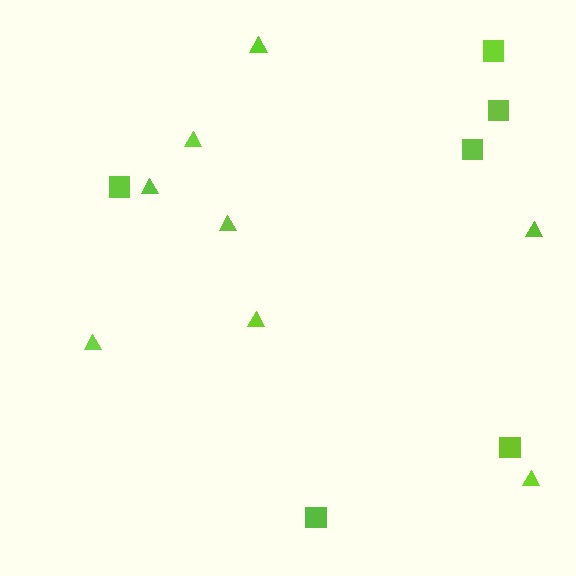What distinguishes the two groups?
There are 2 groups: one group of squares (6) and one group of triangles (8).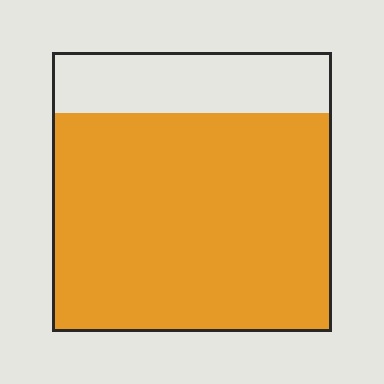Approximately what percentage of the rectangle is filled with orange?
Approximately 80%.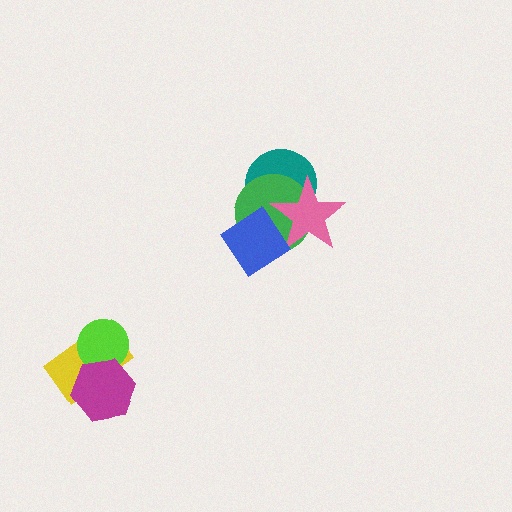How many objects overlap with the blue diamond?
3 objects overlap with the blue diamond.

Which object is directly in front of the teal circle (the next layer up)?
The green circle is directly in front of the teal circle.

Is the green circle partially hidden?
Yes, it is partially covered by another shape.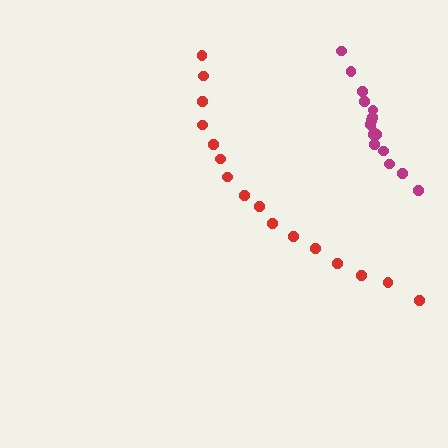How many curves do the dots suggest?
There are 2 distinct paths.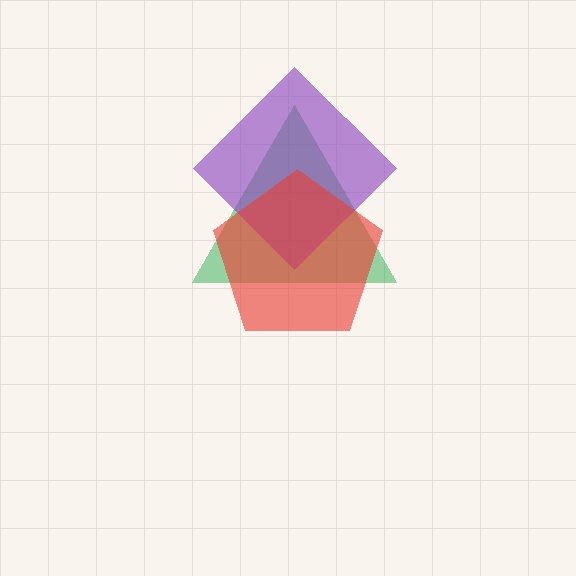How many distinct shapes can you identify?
There are 3 distinct shapes: a green triangle, a purple diamond, a red pentagon.